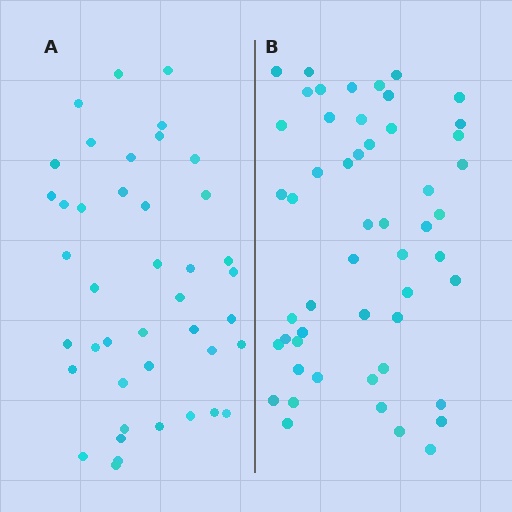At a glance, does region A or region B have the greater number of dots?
Region B (the right region) has more dots.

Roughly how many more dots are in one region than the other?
Region B has roughly 10 or so more dots than region A.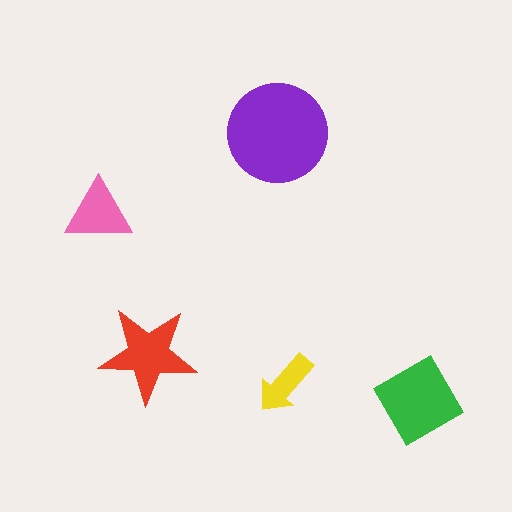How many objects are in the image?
There are 5 objects in the image.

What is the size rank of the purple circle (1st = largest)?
1st.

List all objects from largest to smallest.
The purple circle, the green diamond, the red star, the pink triangle, the yellow arrow.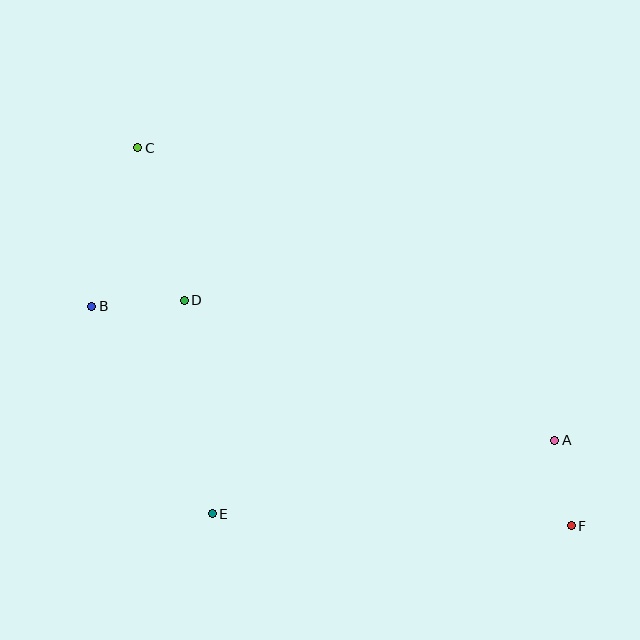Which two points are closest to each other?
Points A and F are closest to each other.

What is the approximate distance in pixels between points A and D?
The distance between A and D is approximately 396 pixels.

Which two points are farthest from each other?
Points C and F are farthest from each other.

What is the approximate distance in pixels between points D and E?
The distance between D and E is approximately 215 pixels.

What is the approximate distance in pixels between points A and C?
The distance between A and C is approximately 509 pixels.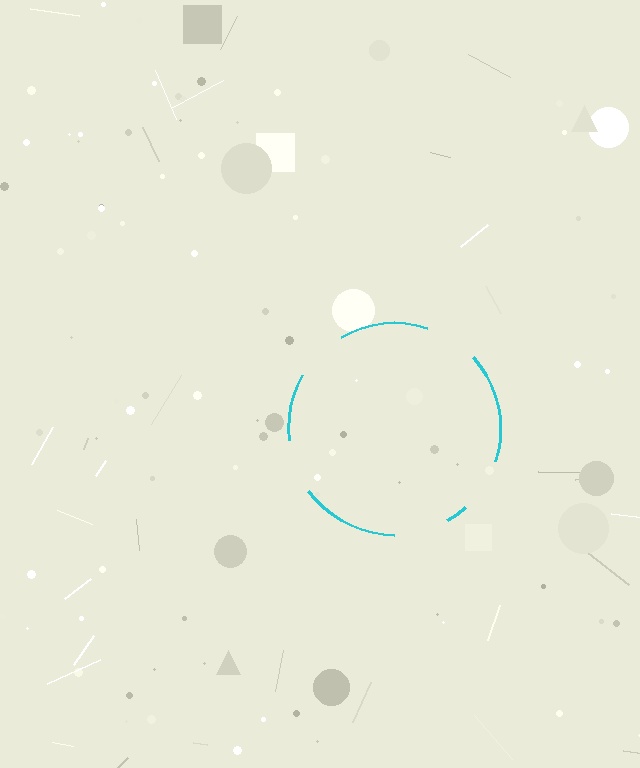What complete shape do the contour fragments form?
The contour fragments form a circle.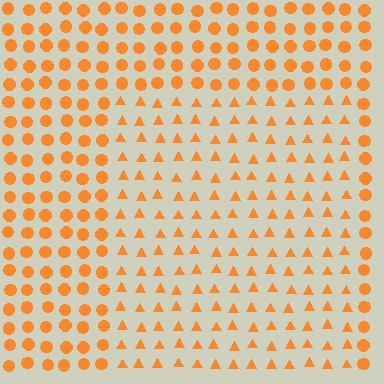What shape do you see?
I see a rectangle.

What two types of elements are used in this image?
The image uses triangles inside the rectangle region and circles outside it.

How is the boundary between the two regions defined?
The boundary is defined by a change in element shape: triangles inside vs. circles outside. All elements share the same color and spacing.